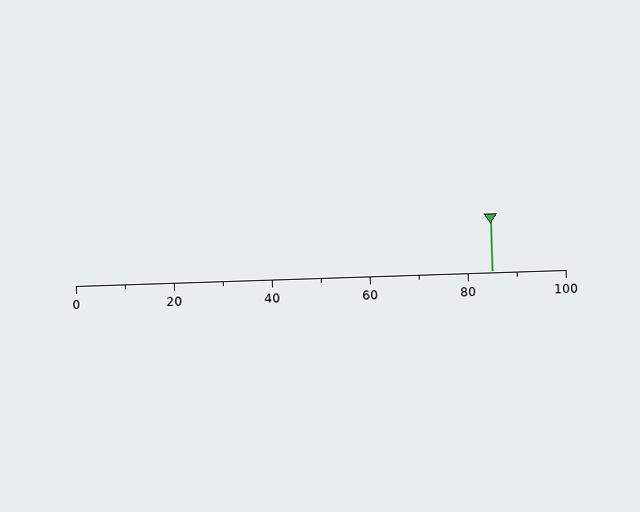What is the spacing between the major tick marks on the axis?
The major ticks are spaced 20 apart.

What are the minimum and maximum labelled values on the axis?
The axis runs from 0 to 100.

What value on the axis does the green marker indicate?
The marker indicates approximately 85.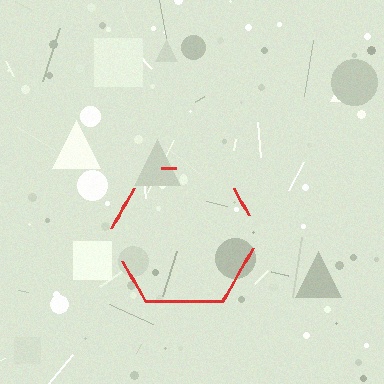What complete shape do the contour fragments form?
The contour fragments form a hexagon.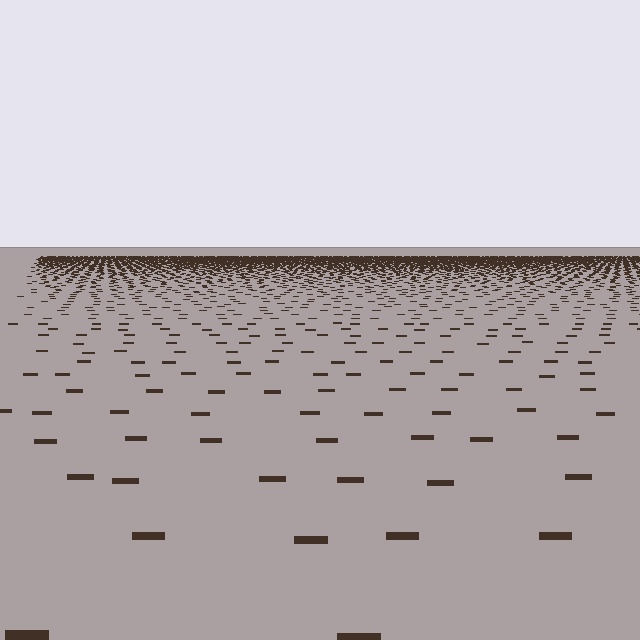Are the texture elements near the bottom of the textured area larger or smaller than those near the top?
Larger. Near the bottom, elements are closer to the viewer and appear at a bigger on-screen size.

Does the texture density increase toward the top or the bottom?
Density increases toward the top.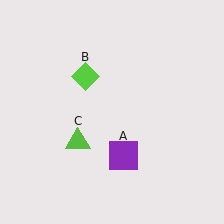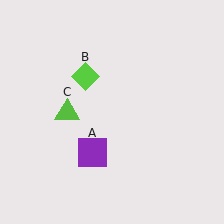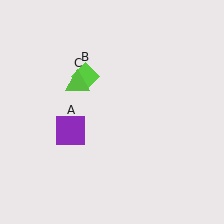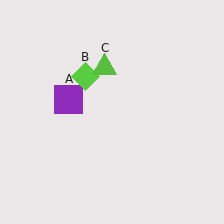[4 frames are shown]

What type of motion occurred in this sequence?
The purple square (object A), lime triangle (object C) rotated clockwise around the center of the scene.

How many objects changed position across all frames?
2 objects changed position: purple square (object A), lime triangle (object C).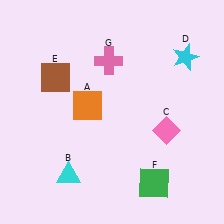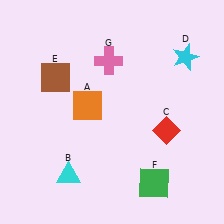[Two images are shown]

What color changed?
The diamond (C) changed from pink in Image 1 to red in Image 2.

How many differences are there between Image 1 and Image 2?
There is 1 difference between the two images.